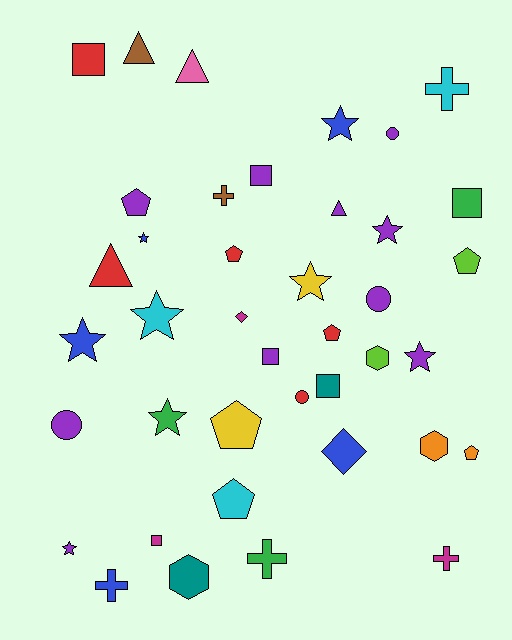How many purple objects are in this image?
There are 10 purple objects.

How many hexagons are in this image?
There are 3 hexagons.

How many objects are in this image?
There are 40 objects.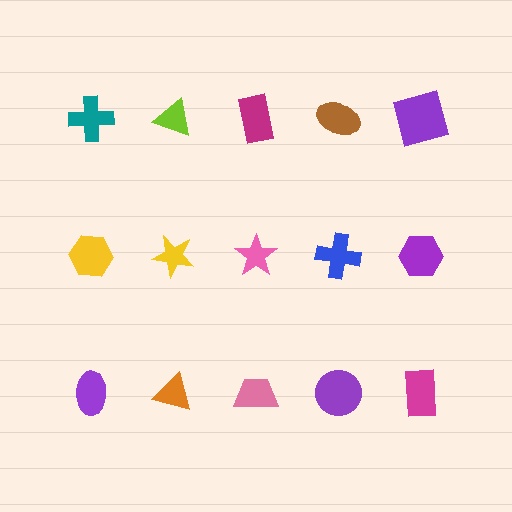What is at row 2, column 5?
A purple hexagon.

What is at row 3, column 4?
A purple circle.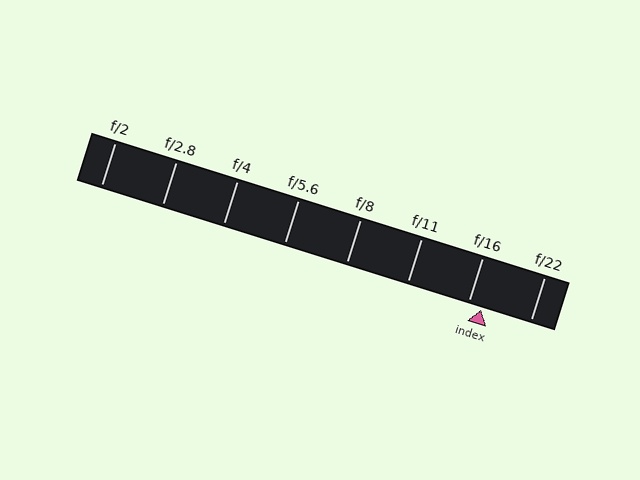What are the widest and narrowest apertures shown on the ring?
The widest aperture shown is f/2 and the narrowest is f/22.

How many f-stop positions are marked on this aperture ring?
There are 8 f-stop positions marked.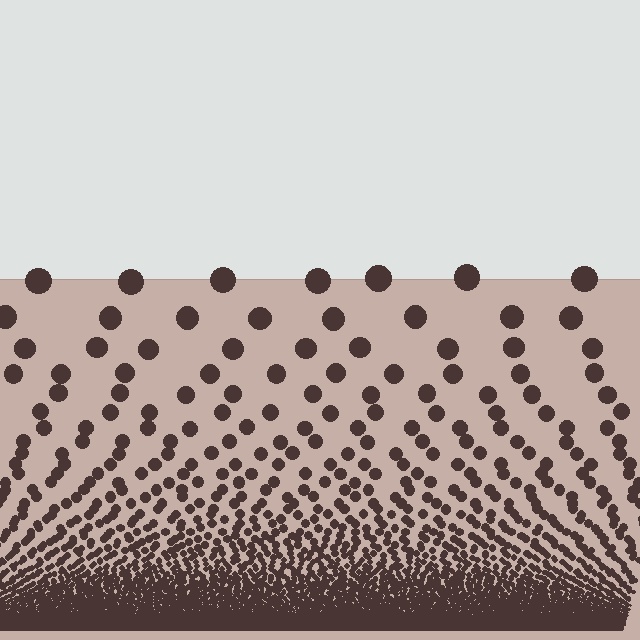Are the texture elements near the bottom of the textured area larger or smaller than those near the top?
Smaller. The gradient is inverted — elements near the bottom are smaller and denser.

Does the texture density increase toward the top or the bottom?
Density increases toward the bottom.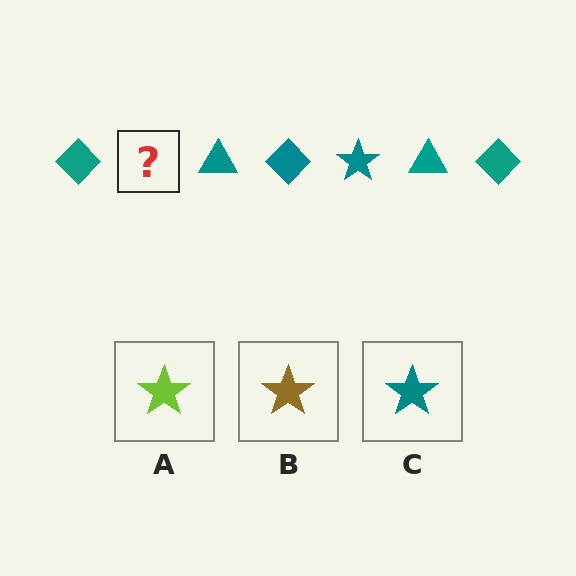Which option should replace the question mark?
Option C.